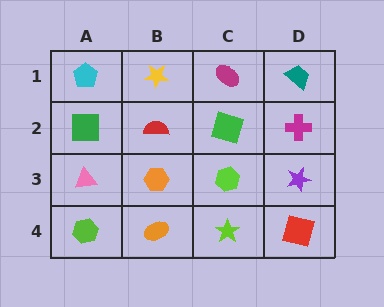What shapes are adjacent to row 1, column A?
A green square (row 2, column A), a yellow star (row 1, column B).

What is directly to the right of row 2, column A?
A red semicircle.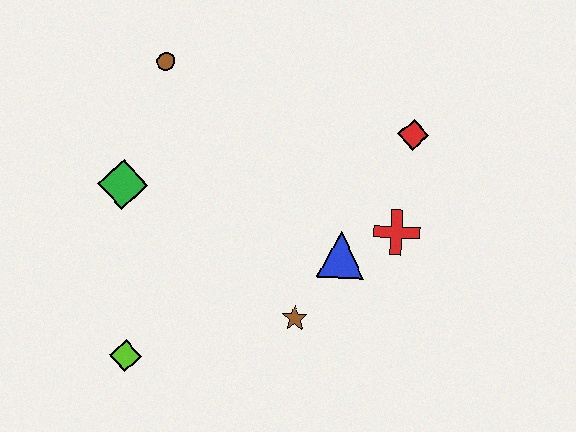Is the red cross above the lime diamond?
Yes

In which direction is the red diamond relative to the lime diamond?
The red diamond is to the right of the lime diamond.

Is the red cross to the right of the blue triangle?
Yes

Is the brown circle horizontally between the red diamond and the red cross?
No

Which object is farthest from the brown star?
The brown circle is farthest from the brown star.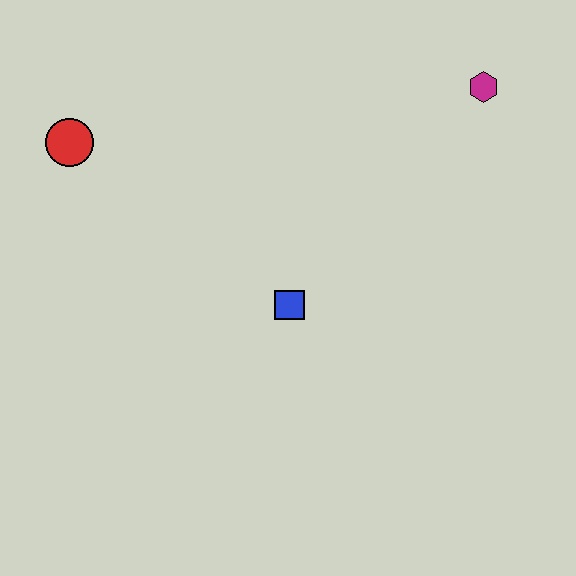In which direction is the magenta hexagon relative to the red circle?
The magenta hexagon is to the right of the red circle.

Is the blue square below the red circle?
Yes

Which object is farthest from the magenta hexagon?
The red circle is farthest from the magenta hexagon.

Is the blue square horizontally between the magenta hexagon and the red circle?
Yes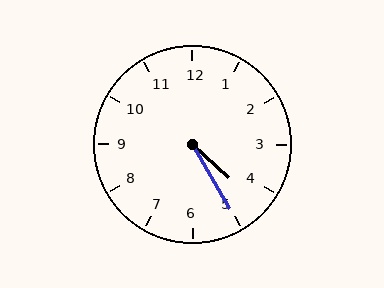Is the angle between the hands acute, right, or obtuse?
It is acute.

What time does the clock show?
4:25.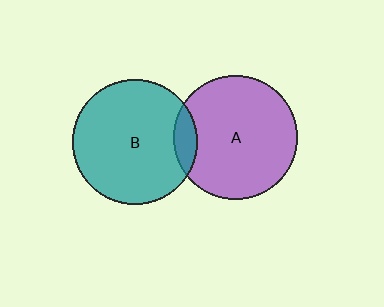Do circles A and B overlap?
Yes.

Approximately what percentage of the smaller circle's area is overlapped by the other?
Approximately 10%.